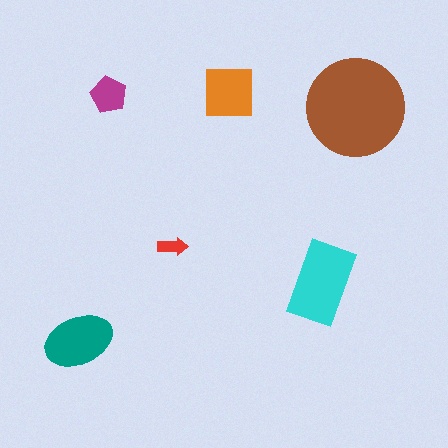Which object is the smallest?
The red arrow.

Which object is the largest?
The brown circle.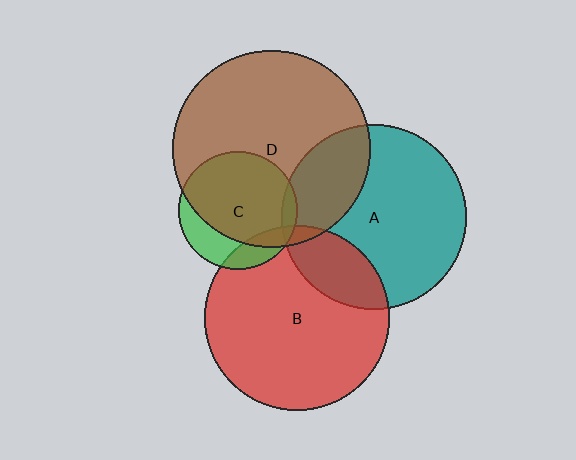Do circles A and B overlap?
Yes.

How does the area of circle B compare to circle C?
Approximately 2.4 times.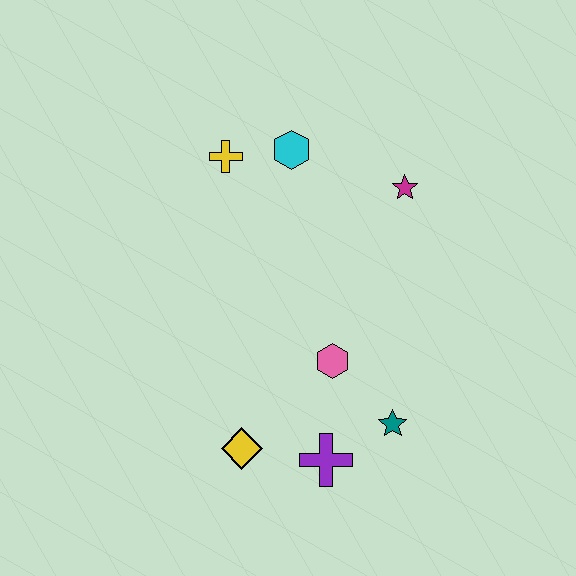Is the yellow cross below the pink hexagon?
No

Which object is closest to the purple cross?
The teal star is closest to the purple cross.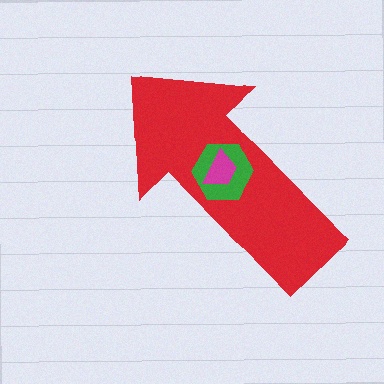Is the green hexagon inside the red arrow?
Yes.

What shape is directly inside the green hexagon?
The magenta trapezoid.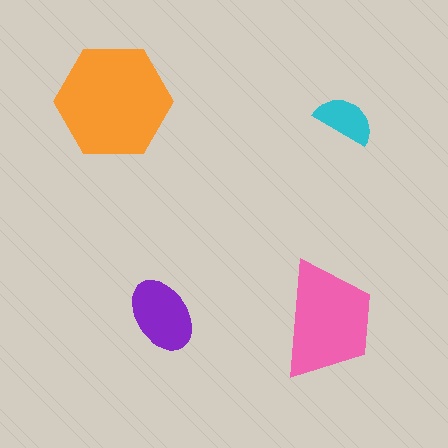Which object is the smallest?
The cyan semicircle.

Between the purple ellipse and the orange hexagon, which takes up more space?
The orange hexagon.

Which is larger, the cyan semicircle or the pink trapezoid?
The pink trapezoid.